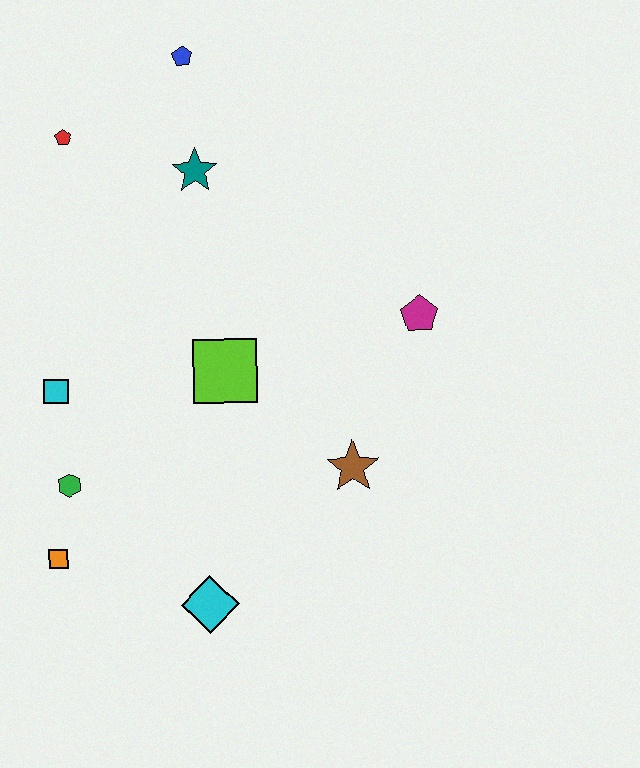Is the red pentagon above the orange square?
Yes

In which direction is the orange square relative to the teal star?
The orange square is below the teal star.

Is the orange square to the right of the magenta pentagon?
No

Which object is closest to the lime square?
The brown star is closest to the lime square.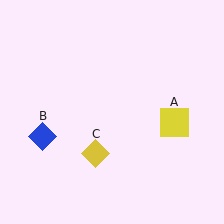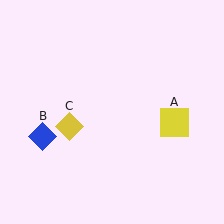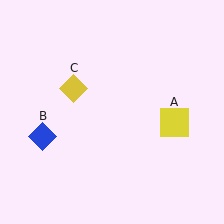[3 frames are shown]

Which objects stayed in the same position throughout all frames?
Yellow square (object A) and blue diamond (object B) remained stationary.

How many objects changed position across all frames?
1 object changed position: yellow diamond (object C).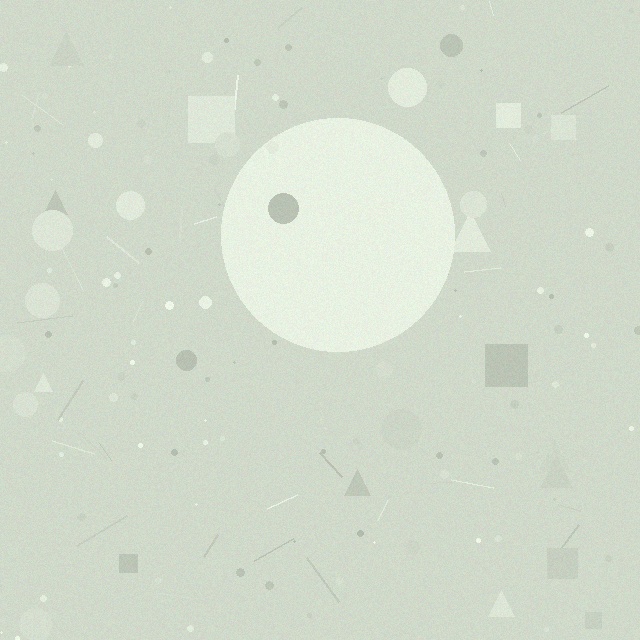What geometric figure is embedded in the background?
A circle is embedded in the background.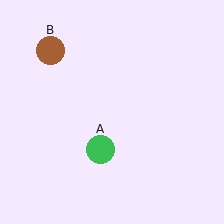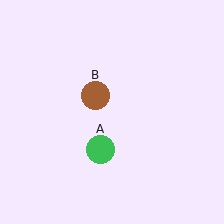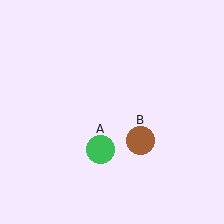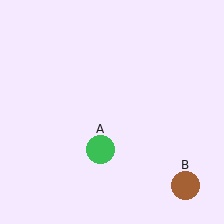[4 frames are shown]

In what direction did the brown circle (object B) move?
The brown circle (object B) moved down and to the right.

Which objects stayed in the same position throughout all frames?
Green circle (object A) remained stationary.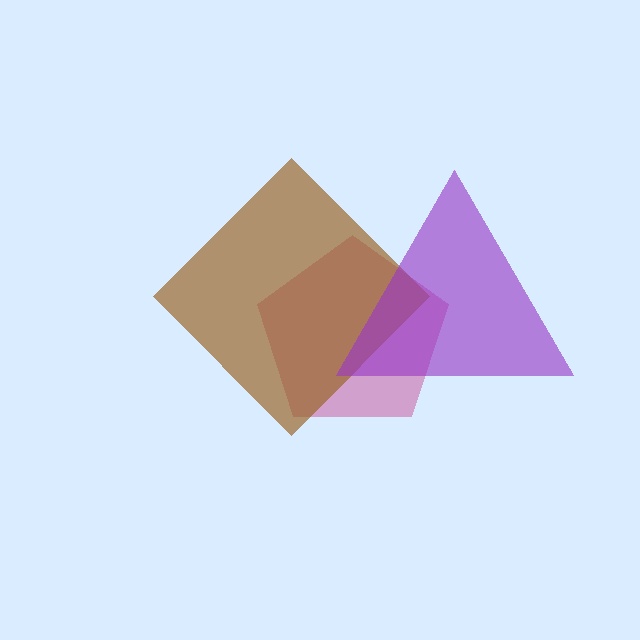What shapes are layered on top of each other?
The layered shapes are: a magenta pentagon, a brown diamond, a purple triangle.